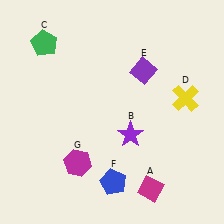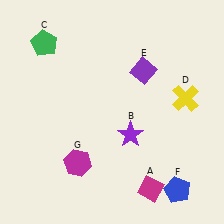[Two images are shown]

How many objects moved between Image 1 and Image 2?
1 object moved between the two images.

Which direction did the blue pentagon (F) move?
The blue pentagon (F) moved right.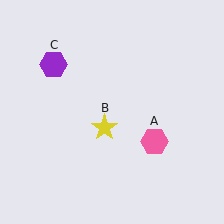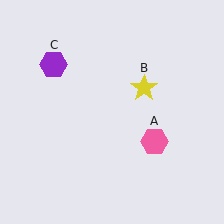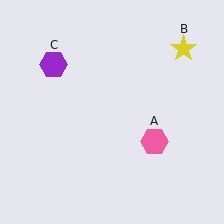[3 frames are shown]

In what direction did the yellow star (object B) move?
The yellow star (object B) moved up and to the right.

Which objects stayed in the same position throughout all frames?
Pink hexagon (object A) and purple hexagon (object C) remained stationary.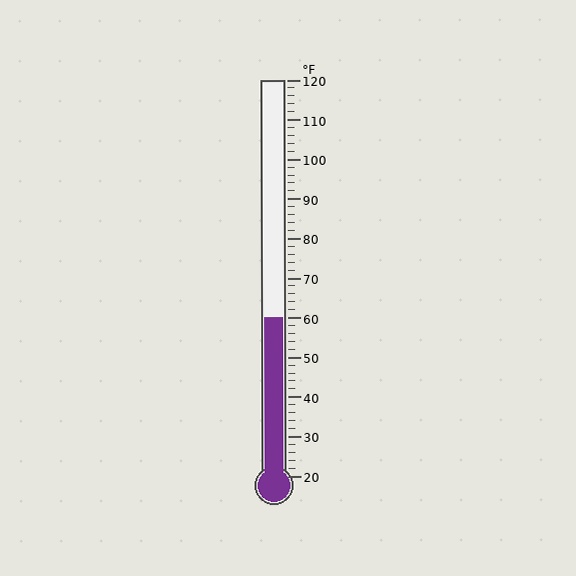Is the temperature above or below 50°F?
The temperature is above 50°F.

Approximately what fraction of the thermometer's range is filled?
The thermometer is filled to approximately 40% of its range.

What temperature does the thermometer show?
The thermometer shows approximately 60°F.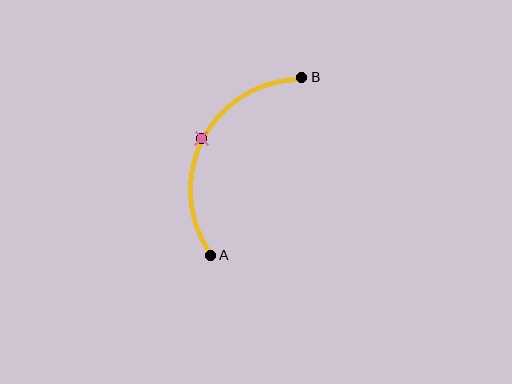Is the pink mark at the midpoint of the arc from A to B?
Yes. The pink mark lies on the arc at equal arc-length from both A and B — it is the arc midpoint.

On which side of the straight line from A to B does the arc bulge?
The arc bulges to the left of the straight line connecting A and B.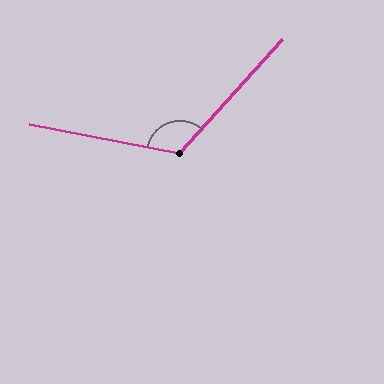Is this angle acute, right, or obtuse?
It is obtuse.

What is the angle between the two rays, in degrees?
Approximately 121 degrees.